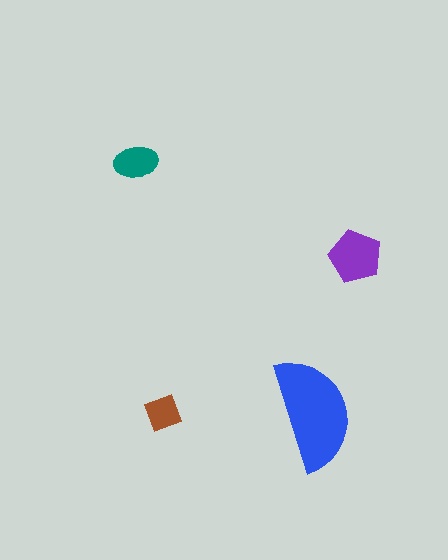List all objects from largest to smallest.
The blue semicircle, the purple pentagon, the teal ellipse, the brown square.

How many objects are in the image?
There are 4 objects in the image.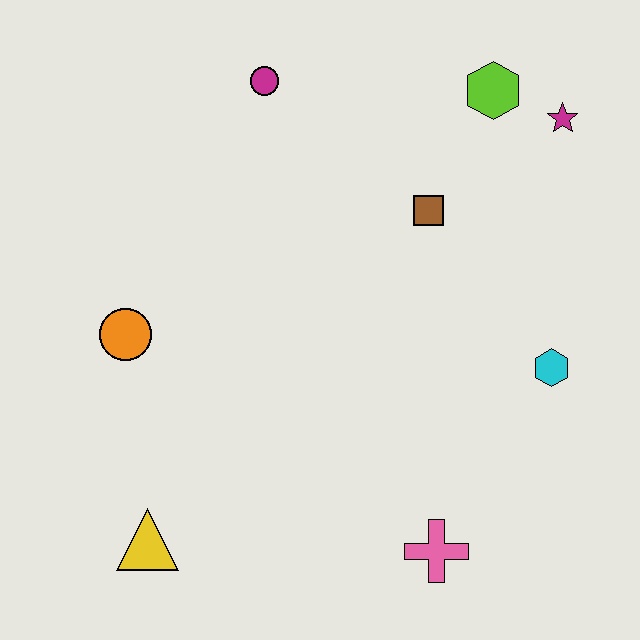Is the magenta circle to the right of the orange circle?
Yes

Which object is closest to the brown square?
The lime hexagon is closest to the brown square.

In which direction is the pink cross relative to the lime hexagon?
The pink cross is below the lime hexagon.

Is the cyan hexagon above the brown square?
No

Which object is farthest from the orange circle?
The magenta star is farthest from the orange circle.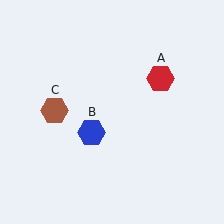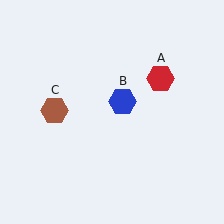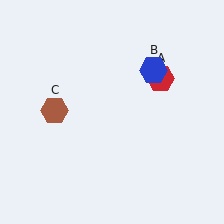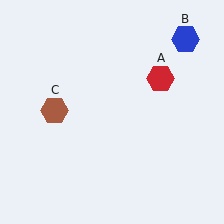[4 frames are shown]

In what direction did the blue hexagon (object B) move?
The blue hexagon (object B) moved up and to the right.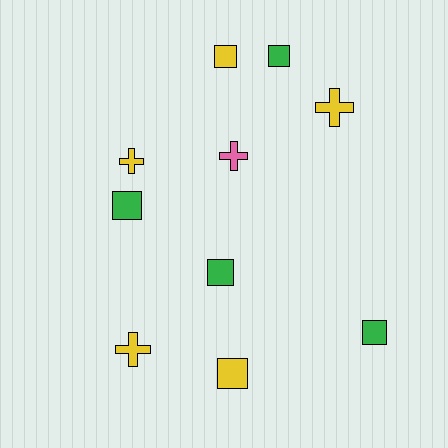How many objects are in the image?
There are 10 objects.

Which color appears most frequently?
Yellow, with 5 objects.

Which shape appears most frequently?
Square, with 6 objects.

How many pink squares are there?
There are no pink squares.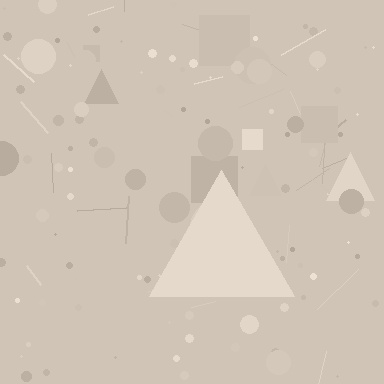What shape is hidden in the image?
A triangle is hidden in the image.